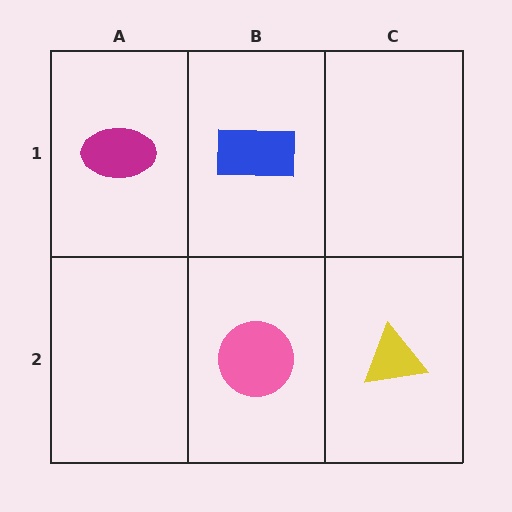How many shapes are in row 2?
2 shapes.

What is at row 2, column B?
A pink circle.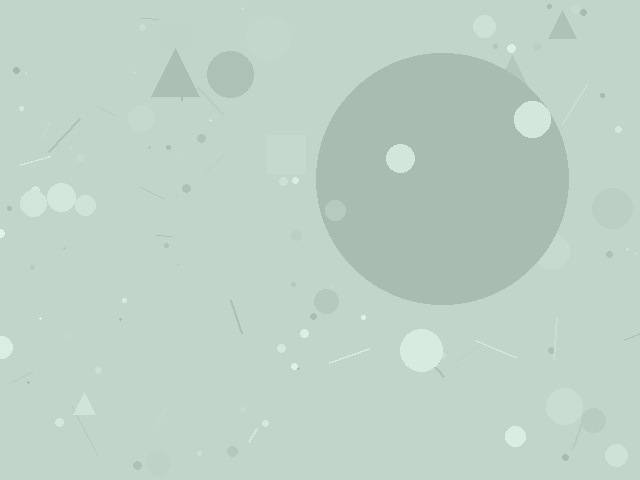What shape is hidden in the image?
A circle is hidden in the image.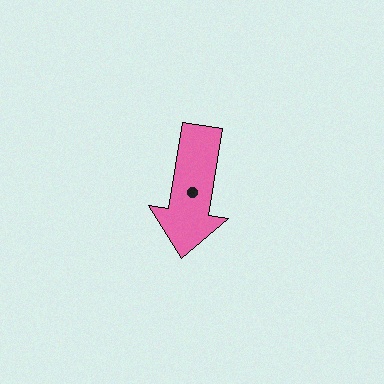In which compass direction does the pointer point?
South.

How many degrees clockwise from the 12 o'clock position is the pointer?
Approximately 189 degrees.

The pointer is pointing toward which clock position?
Roughly 6 o'clock.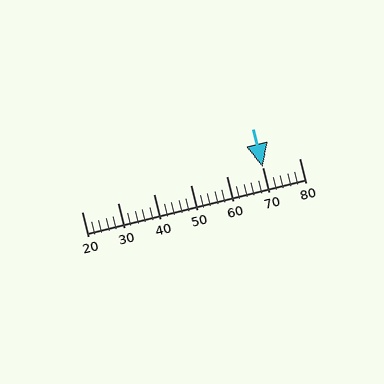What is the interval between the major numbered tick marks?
The major tick marks are spaced 10 units apart.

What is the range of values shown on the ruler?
The ruler shows values from 20 to 80.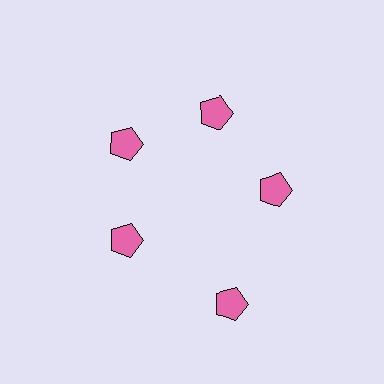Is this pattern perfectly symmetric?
No. The 5 pink pentagons are arranged in a ring, but one element near the 5 o'clock position is pushed outward from the center, breaking the 5-fold rotational symmetry.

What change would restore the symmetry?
The symmetry would be restored by moving it inward, back onto the ring so that all 5 pentagons sit at equal angles and equal distance from the center.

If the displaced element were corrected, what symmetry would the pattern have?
It would have 5-fold rotational symmetry — the pattern would map onto itself every 72 degrees.